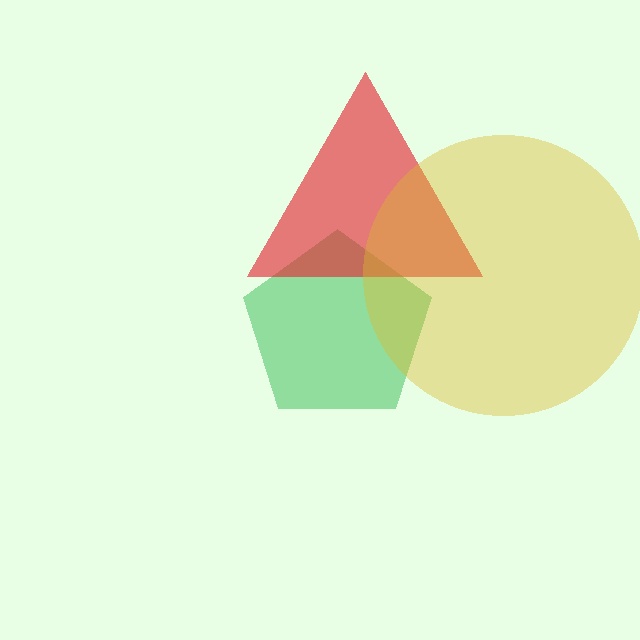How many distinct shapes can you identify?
There are 3 distinct shapes: a green pentagon, a red triangle, a yellow circle.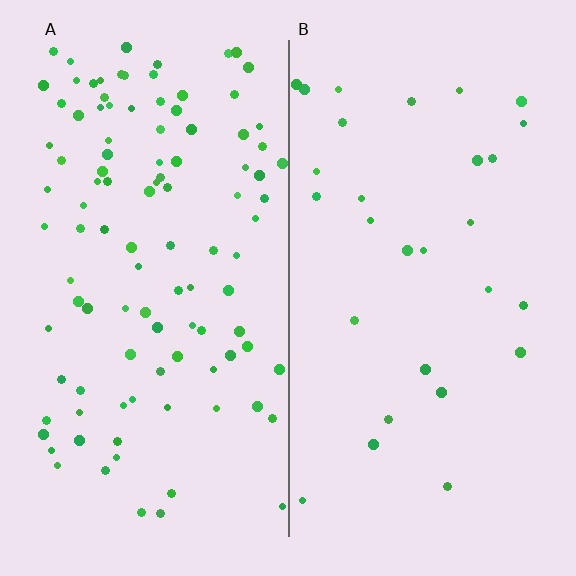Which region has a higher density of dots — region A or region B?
A (the left).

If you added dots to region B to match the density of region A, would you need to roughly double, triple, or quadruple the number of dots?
Approximately quadruple.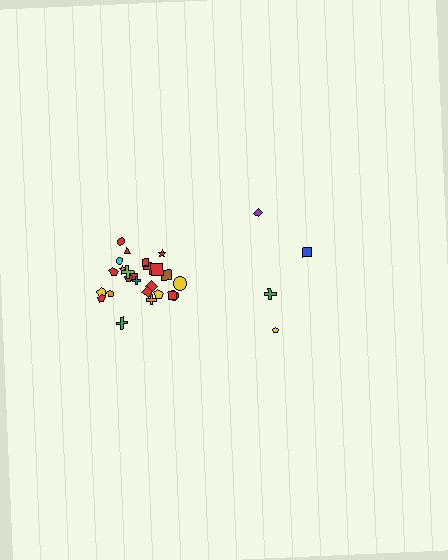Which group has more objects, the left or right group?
The left group.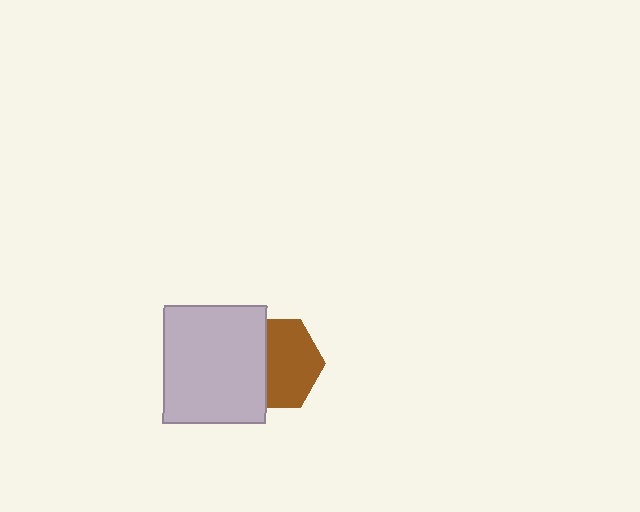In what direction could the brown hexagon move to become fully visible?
The brown hexagon could move right. That would shift it out from behind the light gray rectangle entirely.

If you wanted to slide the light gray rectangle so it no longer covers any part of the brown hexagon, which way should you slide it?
Slide it left — that is the most direct way to separate the two shapes.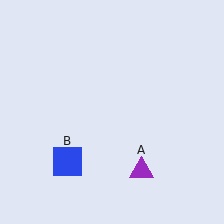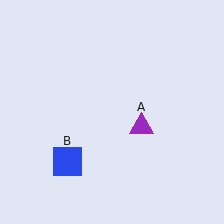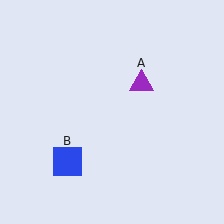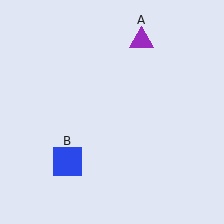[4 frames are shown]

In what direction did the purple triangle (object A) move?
The purple triangle (object A) moved up.